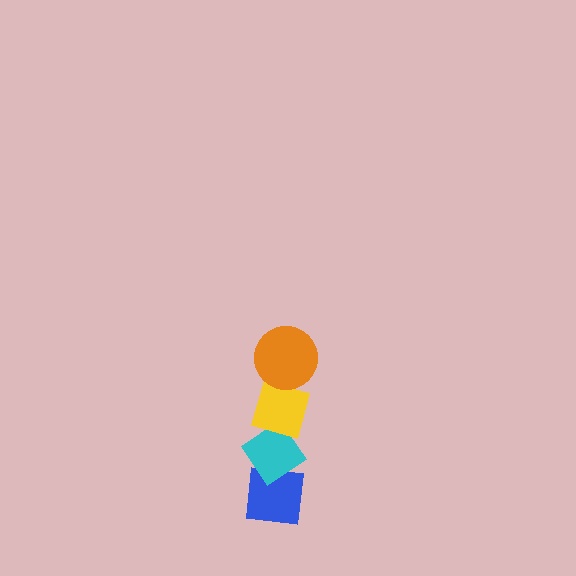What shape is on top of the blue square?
The cyan diamond is on top of the blue square.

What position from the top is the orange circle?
The orange circle is 1st from the top.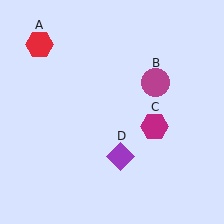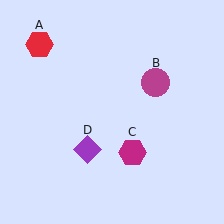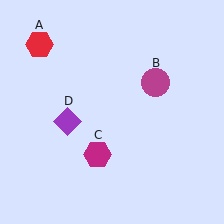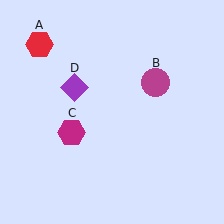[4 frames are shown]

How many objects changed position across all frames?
2 objects changed position: magenta hexagon (object C), purple diamond (object D).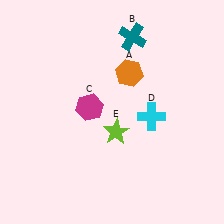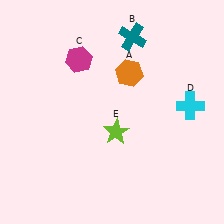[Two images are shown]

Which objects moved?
The objects that moved are: the magenta hexagon (C), the cyan cross (D).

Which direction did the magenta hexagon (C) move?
The magenta hexagon (C) moved up.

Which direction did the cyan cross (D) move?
The cyan cross (D) moved right.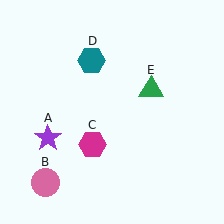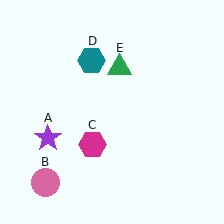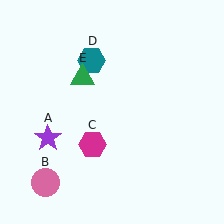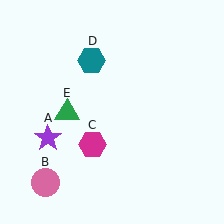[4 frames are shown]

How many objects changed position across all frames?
1 object changed position: green triangle (object E).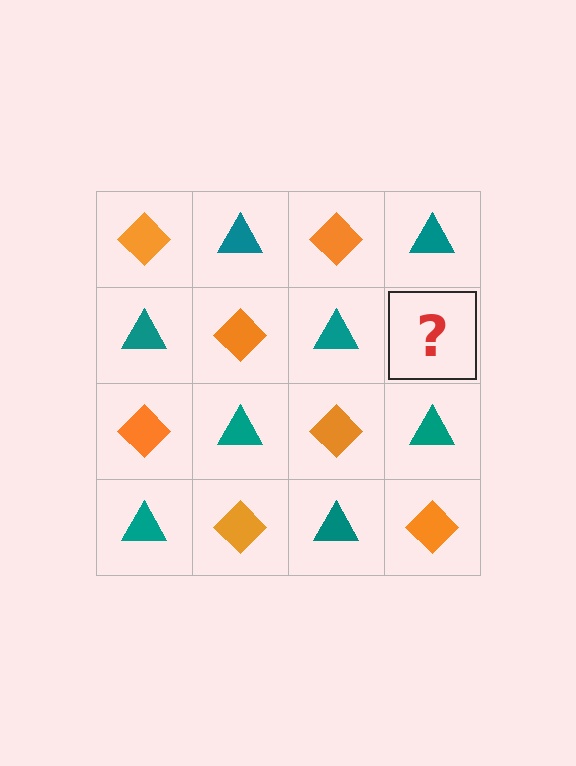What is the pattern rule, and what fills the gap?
The rule is that it alternates orange diamond and teal triangle in a checkerboard pattern. The gap should be filled with an orange diamond.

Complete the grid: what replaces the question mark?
The question mark should be replaced with an orange diamond.